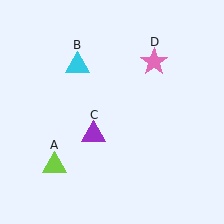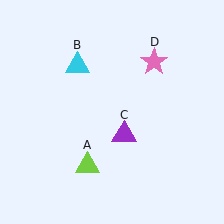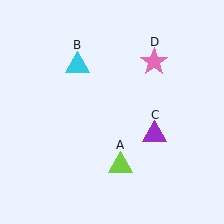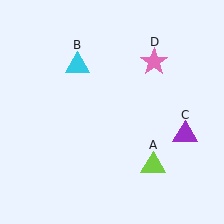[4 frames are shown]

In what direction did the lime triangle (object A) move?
The lime triangle (object A) moved right.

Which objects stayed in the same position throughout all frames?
Cyan triangle (object B) and pink star (object D) remained stationary.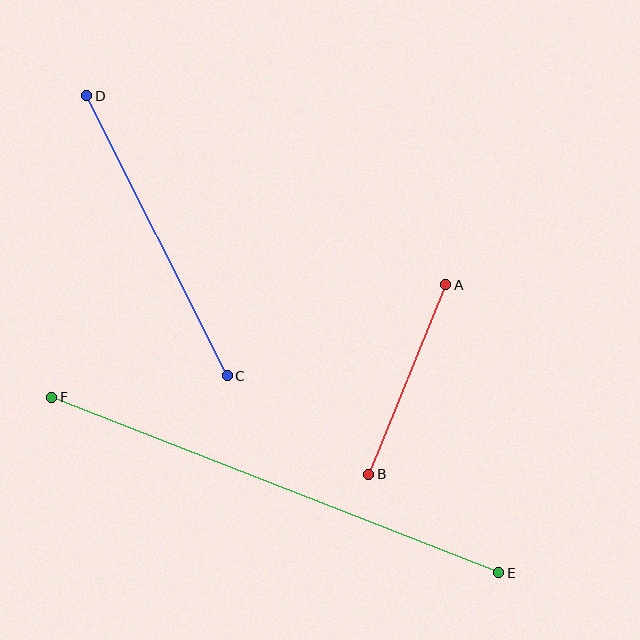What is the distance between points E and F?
The distance is approximately 480 pixels.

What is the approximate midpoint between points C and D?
The midpoint is at approximately (157, 236) pixels.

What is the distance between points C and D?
The distance is approximately 313 pixels.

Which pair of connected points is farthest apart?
Points E and F are farthest apart.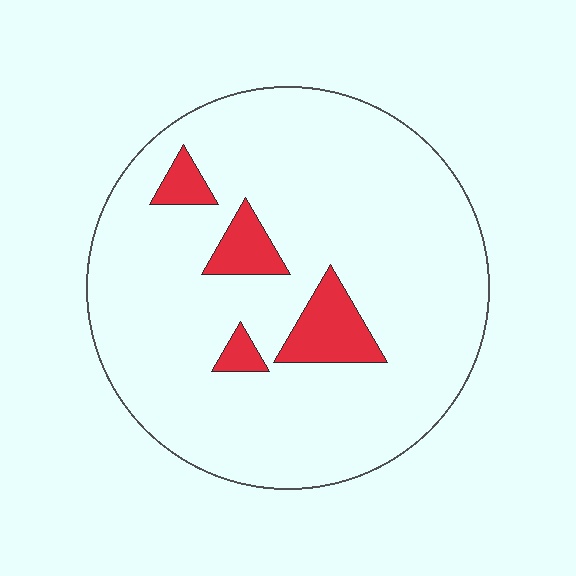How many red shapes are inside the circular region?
4.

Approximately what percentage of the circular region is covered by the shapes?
Approximately 10%.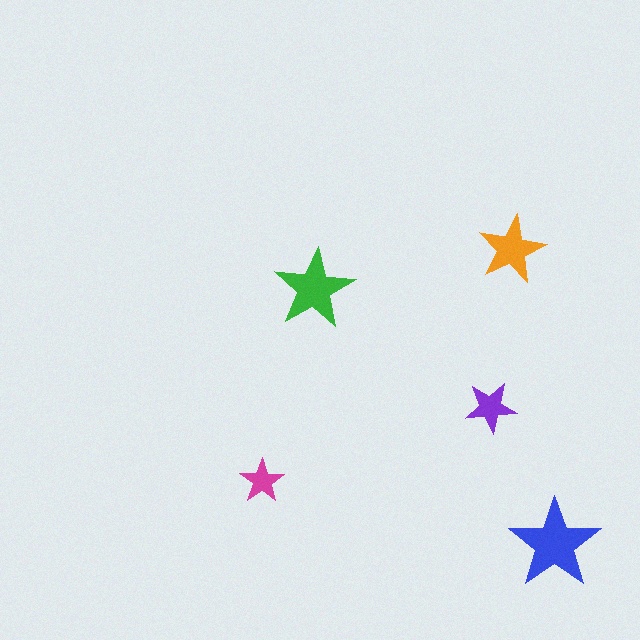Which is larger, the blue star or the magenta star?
The blue one.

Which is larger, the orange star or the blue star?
The blue one.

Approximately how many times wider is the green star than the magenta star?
About 2 times wider.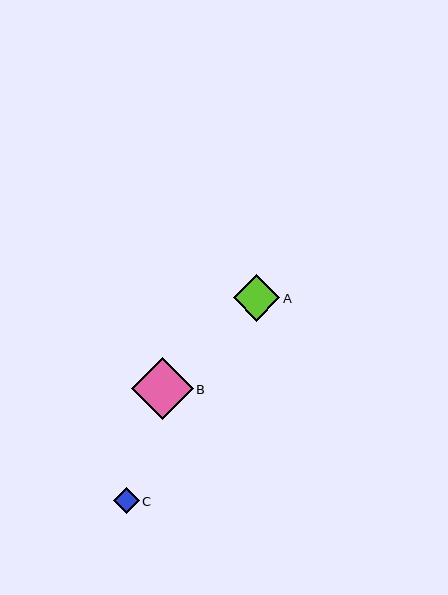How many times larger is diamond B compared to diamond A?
Diamond B is approximately 1.3 times the size of diamond A.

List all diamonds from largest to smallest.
From largest to smallest: B, A, C.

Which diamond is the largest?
Diamond B is the largest with a size of approximately 62 pixels.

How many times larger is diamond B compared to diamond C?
Diamond B is approximately 2.4 times the size of diamond C.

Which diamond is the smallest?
Diamond C is the smallest with a size of approximately 26 pixels.